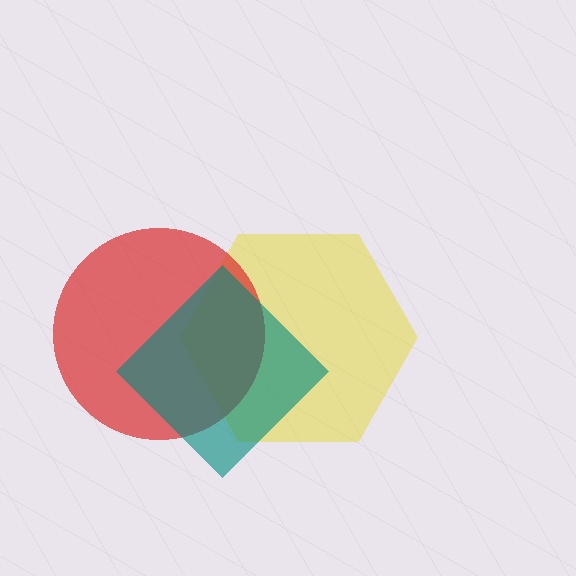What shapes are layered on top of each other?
The layered shapes are: a yellow hexagon, a red circle, a teal diamond.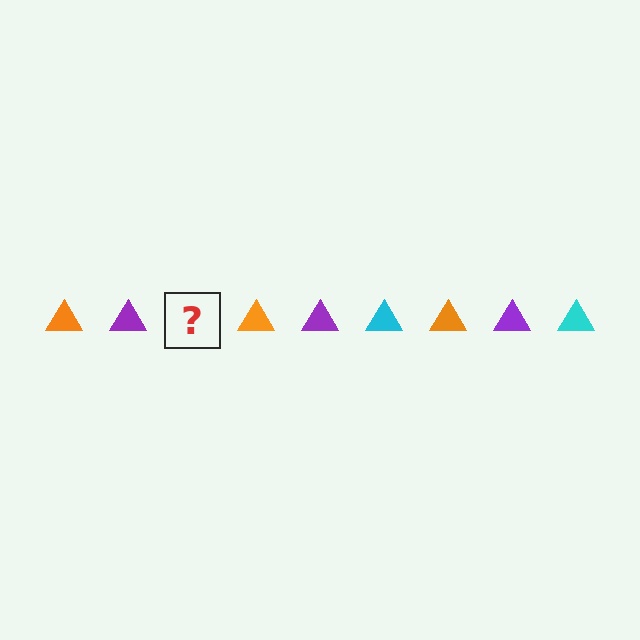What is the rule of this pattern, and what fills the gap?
The rule is that the pattern cycles through orange, purple, cyan triangles. The gap should be filled with a cyan triangle.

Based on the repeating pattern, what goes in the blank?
The blank should be a cyan triangle.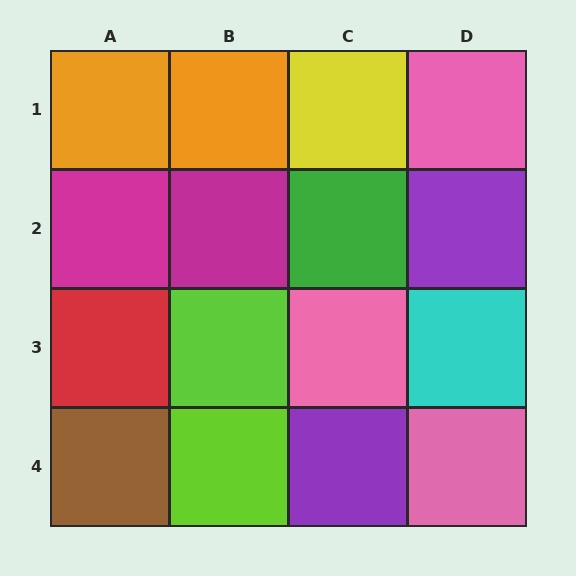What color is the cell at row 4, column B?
Lime.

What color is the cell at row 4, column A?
Brown.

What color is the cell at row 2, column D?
Purple.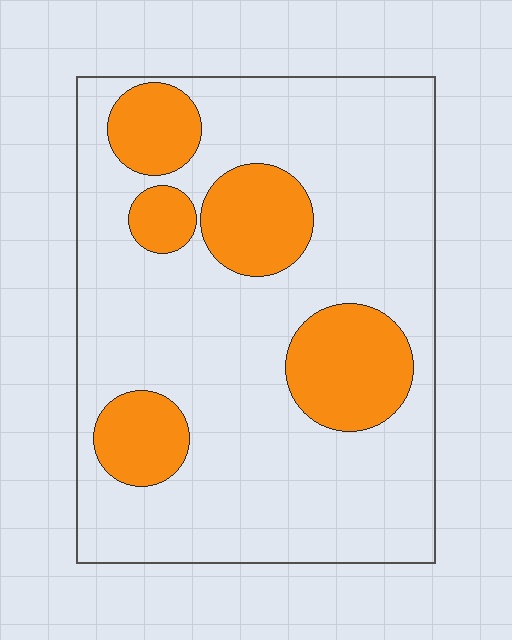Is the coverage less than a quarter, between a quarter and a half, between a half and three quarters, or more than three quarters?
Less than a quarter.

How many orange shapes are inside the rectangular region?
5.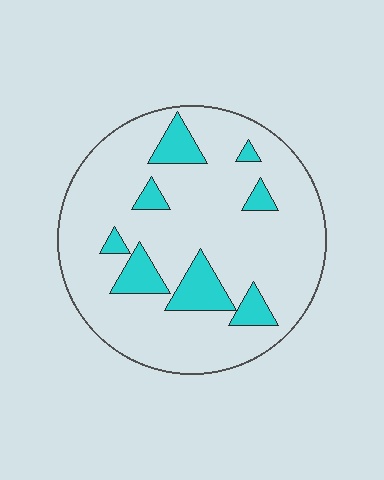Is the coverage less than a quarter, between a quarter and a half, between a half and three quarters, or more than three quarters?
Less than a quarter.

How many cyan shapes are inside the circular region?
8.